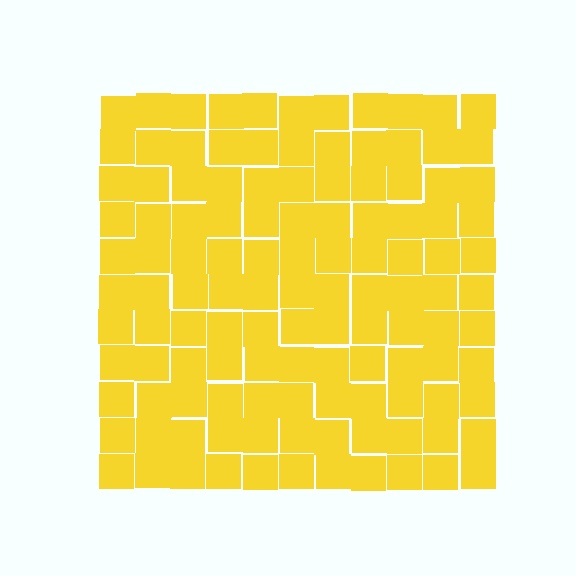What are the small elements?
The small elements are squares.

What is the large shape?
The large shape is a square.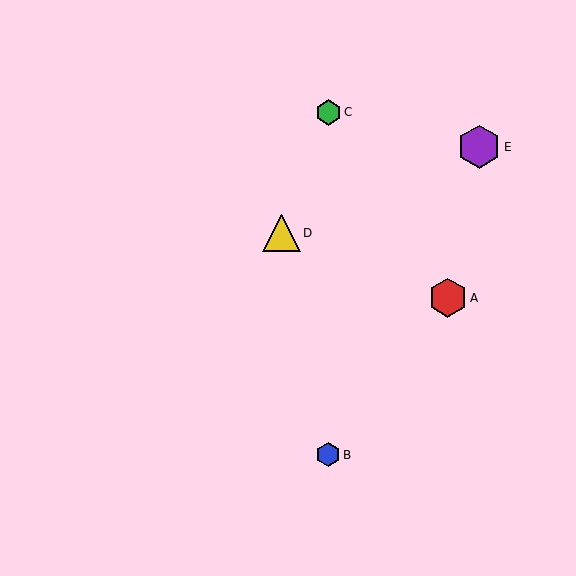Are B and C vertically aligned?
Yes, both are at x≈328.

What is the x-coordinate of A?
Object A is at x≈448.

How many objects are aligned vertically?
2 objects (B, C) are aligned vertically.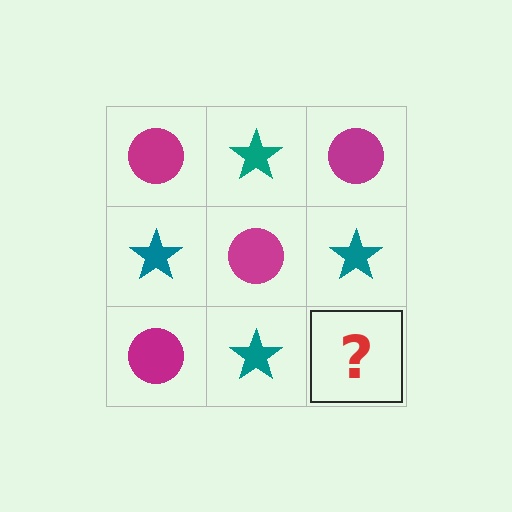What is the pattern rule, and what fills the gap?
The rule is that it alternates magenta circle and teal star in a checkerboard pattern. The gap should be filled with a magenta circle.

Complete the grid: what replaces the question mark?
The question mark should be replaced with a magenta circle.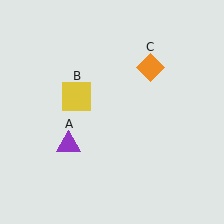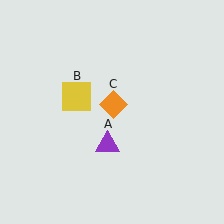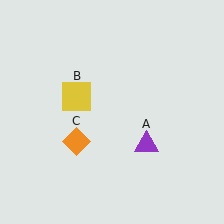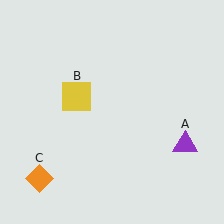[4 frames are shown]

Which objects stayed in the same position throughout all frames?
Yellow square (object B) remained stationary.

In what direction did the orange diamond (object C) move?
The orange diamond (object C) moved down and to the left.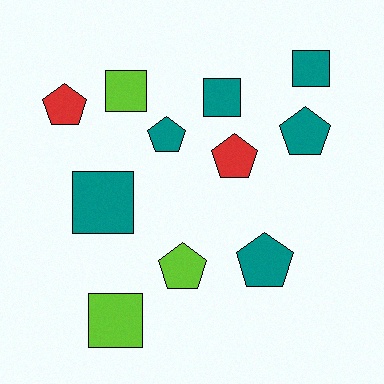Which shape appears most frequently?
Pentagon, with 6 objects.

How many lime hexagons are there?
There are no lime hexagons.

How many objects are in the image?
There are 11 objects.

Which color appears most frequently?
Teal, with 6 objects.